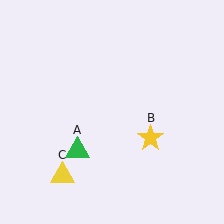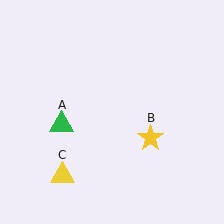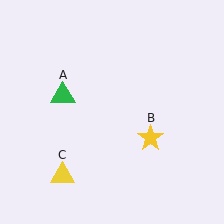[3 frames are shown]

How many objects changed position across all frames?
1 object changed position: green triangle (object A).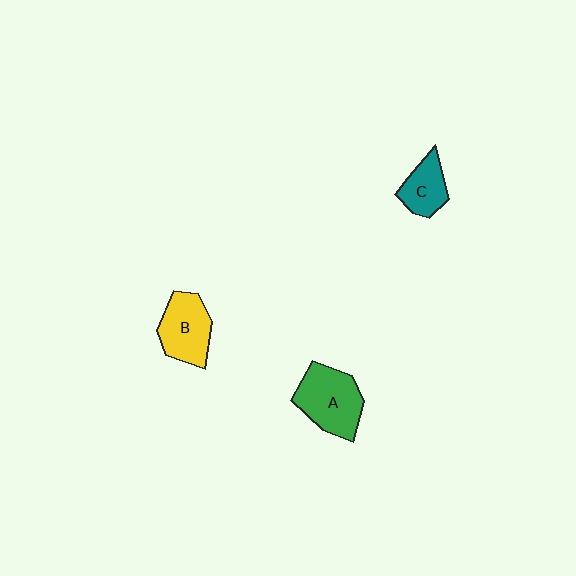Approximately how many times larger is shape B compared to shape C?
Approximately 1.4 times.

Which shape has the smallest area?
Shape C (teal).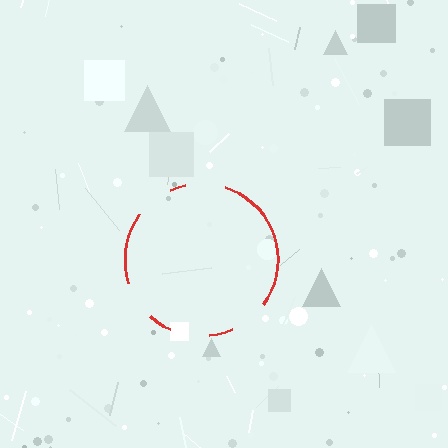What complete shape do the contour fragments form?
The contour fragments form a circle.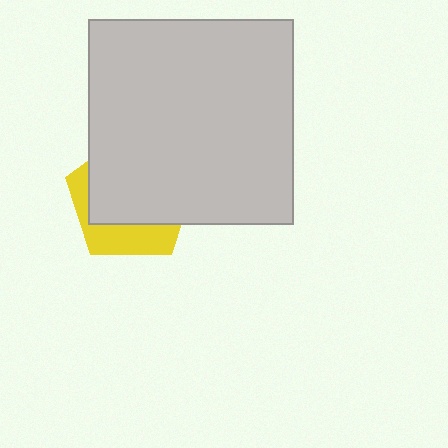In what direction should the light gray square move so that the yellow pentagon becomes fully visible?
The light gray square should move toward the upper-right. That is the shortest direction to clear the overlap and leave the yellow pentagon fully visible.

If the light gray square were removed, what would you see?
You would see the complete yellow pentagon.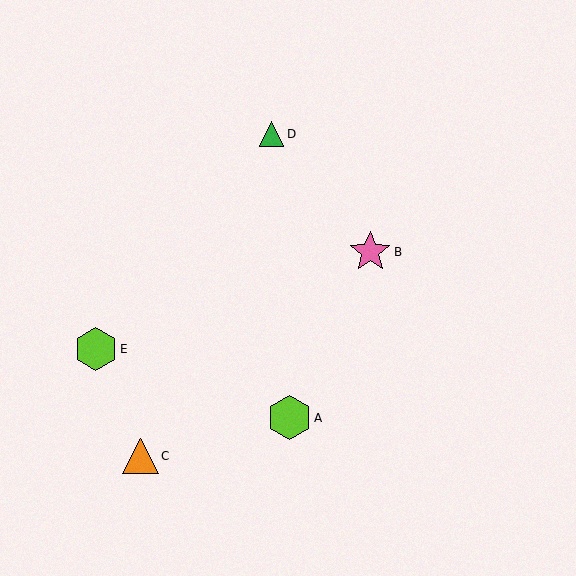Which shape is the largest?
The lime hexagon (labeled A) is the largest.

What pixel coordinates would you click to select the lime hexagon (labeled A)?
Click at (290, 418) to select the lime hexagon A.